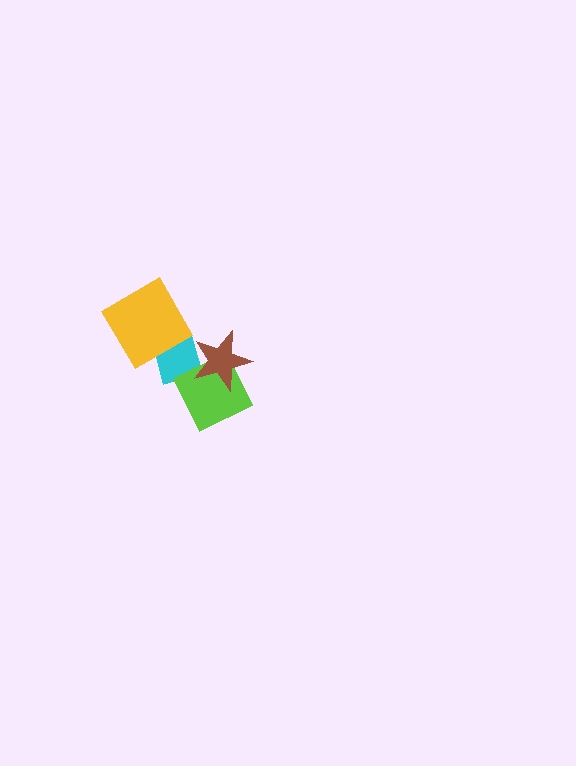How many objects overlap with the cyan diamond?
3 objects overlap with the cyan diamond.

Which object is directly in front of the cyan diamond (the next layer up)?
The lime diamond is directly in front of the cyan diamond.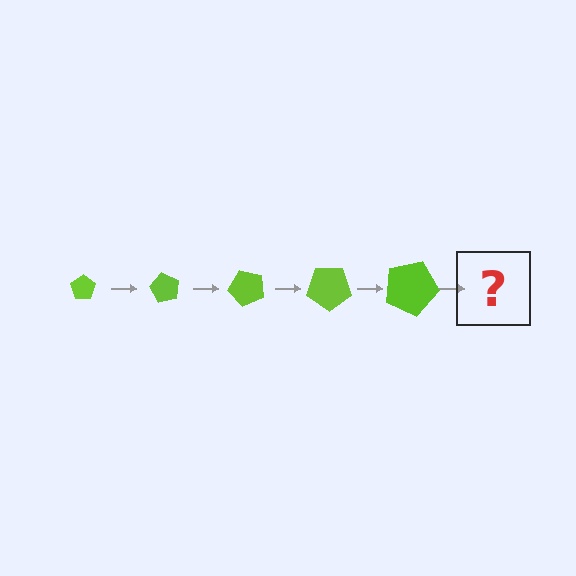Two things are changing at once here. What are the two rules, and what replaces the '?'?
The two rules are that the pentagon grows larger each step and it rotates 60 degrees each step. The '?' should be a pentagon, larger than the previous one and rotated 300 degrees from the start.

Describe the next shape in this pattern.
It should be a pentagon, larger than the previous one and rotated 300 degrees from the start.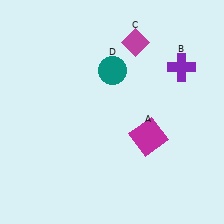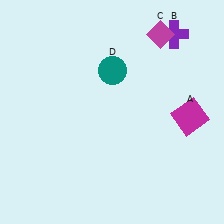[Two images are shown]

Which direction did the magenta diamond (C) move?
The magenta diamond (C) moved right.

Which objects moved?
The objects that moved are: the magenta square (A), the purple cross (B), the magenta diamond (C).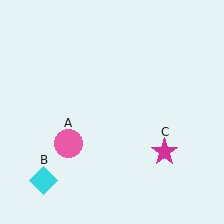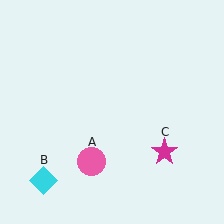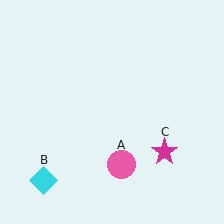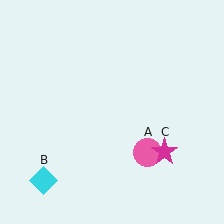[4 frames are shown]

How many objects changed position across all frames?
1 object changed position: pink circle (object A).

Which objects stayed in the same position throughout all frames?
Cyan diamond (object B) and magenta star (object C) remained stationary.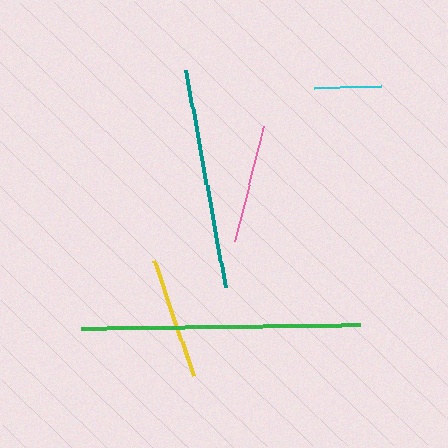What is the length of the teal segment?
The teal segment is approximately 220 pixels long.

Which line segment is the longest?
The green line is the longest at approximately 279 pixels.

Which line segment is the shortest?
The cyan line is the shortest at approximately 67 pixels.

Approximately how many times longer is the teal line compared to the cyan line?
The teal line is approximately 3.3 times the length of the cyan line.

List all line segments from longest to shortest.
From longest to shortest: green, teal, yellow, pink, cyan.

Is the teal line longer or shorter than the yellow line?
The teal line is longer than the yellow line.